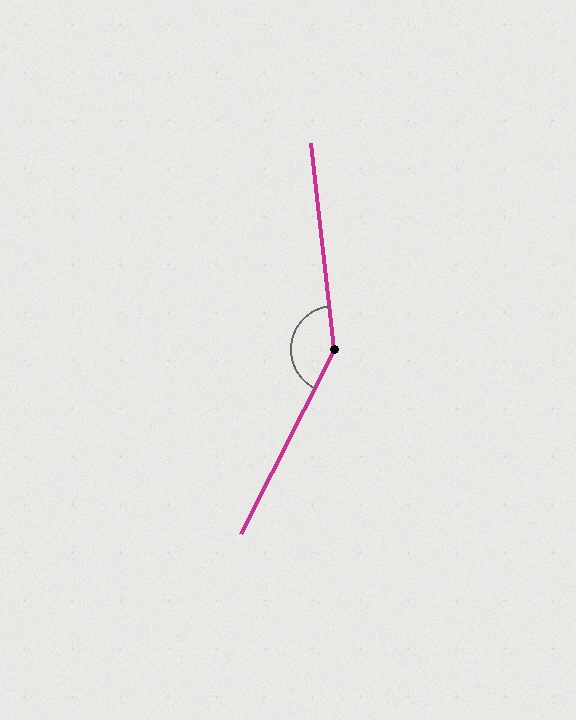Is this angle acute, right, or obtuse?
It is obtuse.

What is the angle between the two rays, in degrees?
Approximately 147 degrees.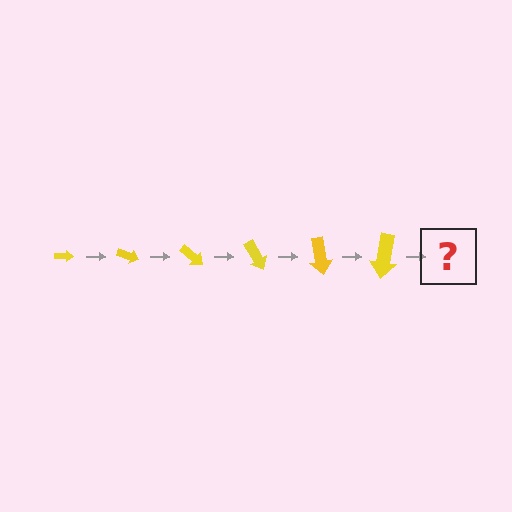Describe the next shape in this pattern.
It should be an arrow, larger than the previous one and rotated 120 degrees from the start.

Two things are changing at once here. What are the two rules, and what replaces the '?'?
The two rules are that the arrow grows larger each step and it rotates 20 degrees each step. The '?' should be an arrow, larger than the previous one and rotated 120 degrees from the start.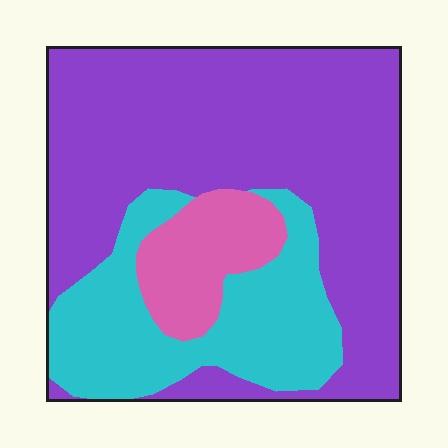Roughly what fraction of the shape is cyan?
Cyan takes up between a sixth and a third of the shape.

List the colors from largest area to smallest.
From largest to smallest: purple, cyan, pink.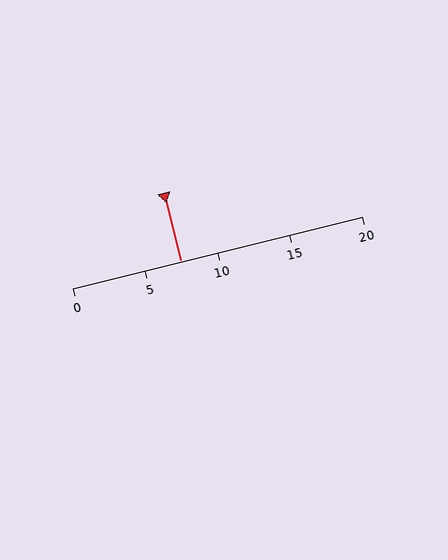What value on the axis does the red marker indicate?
The marker indicates approximately 7.5.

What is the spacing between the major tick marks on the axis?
The major ticks are spaced 5 apart.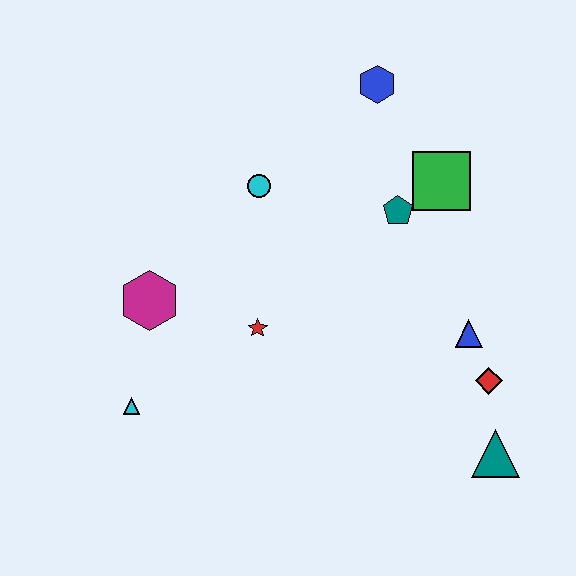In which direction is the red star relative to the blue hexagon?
The red star is below the blue hexagon.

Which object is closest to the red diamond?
The blue triangle is closest to the red diamond.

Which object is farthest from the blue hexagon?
The cyan triangle is farthest from the blue hexagon.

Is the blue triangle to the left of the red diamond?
Yes